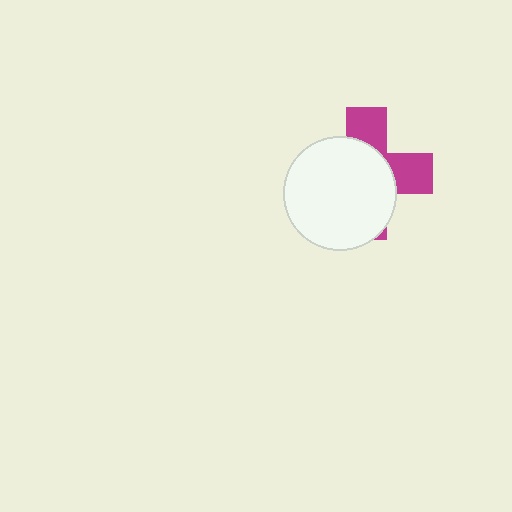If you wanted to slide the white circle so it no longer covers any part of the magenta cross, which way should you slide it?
Slide it toward the lower-left — that is the most direct way to separate the two shapes.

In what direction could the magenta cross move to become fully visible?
The magenta cross could move toward the upper-right. That would shift it out from behind the white circle entirely.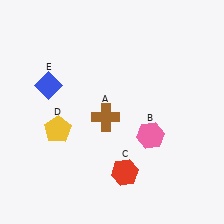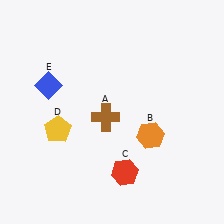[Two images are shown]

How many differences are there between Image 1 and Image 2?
There is 1 difference between the two images.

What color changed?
The hexagon (B) changed from pink in Image 1 to orange in Image 2.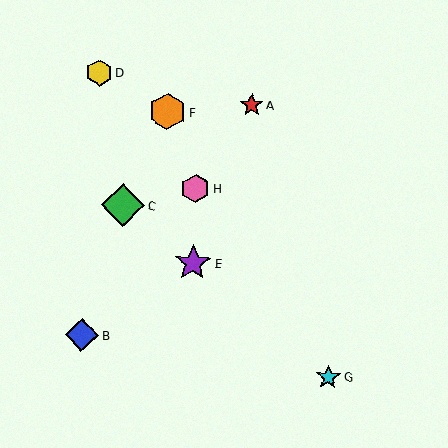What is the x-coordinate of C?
Object C is at x≈123.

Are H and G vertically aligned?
No, H is at x≈195 and G is at x≈328.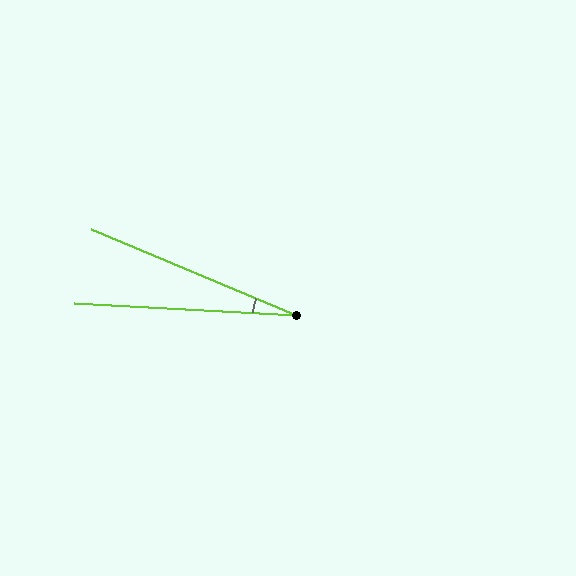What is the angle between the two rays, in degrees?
Approximately 20 degrees.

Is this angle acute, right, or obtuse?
It is acute.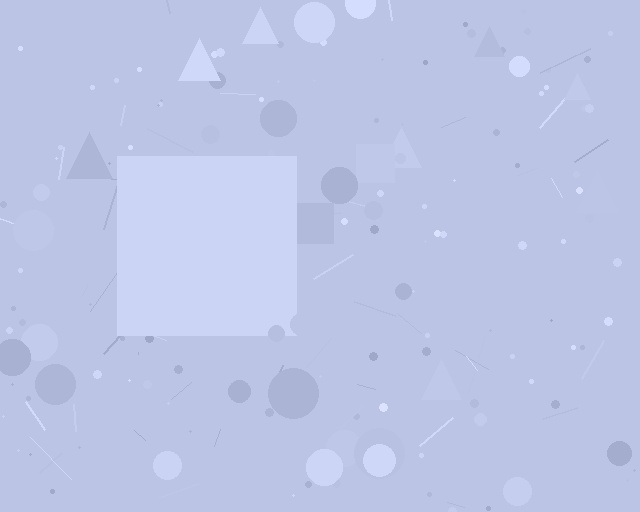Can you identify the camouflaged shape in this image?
The camouflaged shape is a square.